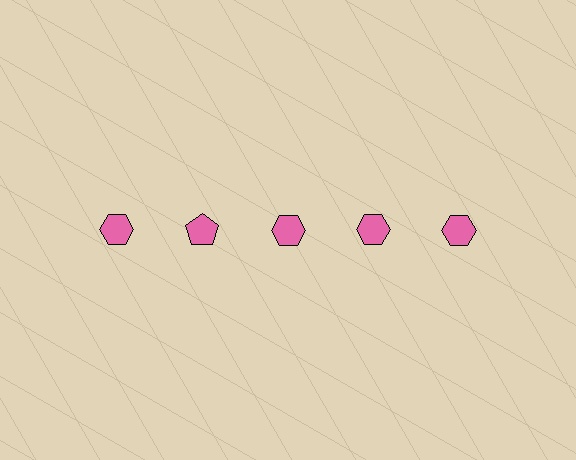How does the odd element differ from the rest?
It has a different shape: pentagon instead of hexagon.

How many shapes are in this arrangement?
There are 5 shapes arranged in a grid pattern.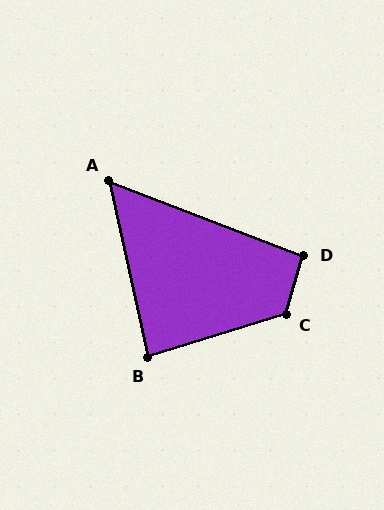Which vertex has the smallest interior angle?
A, at approximately 57 degrees.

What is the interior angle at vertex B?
Approximately 85 degrees (approximately right).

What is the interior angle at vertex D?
Approximately 95 degrees (approximately right).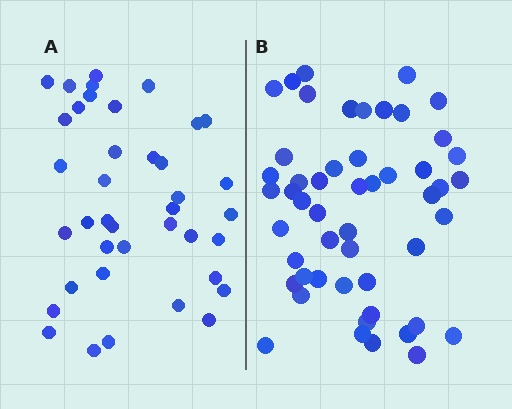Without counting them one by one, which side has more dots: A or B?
Region B (the right region) has more dots.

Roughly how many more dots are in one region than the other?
Region B has roughly 12 or so more dots than region A.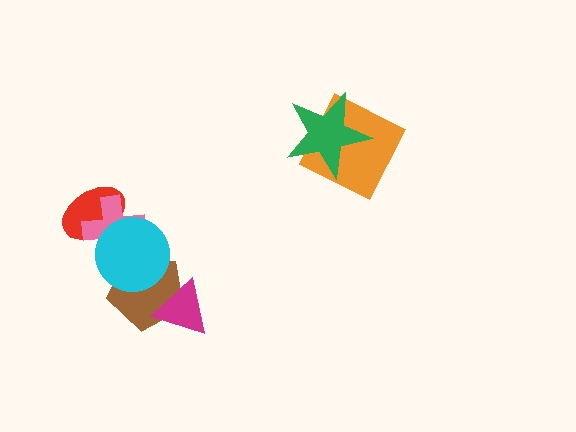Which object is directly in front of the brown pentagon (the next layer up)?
The magenta triangle is directly in front of the brown pentagon.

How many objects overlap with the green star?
1 object overlaps with the green star.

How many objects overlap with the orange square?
1 object overlaps with the orange square.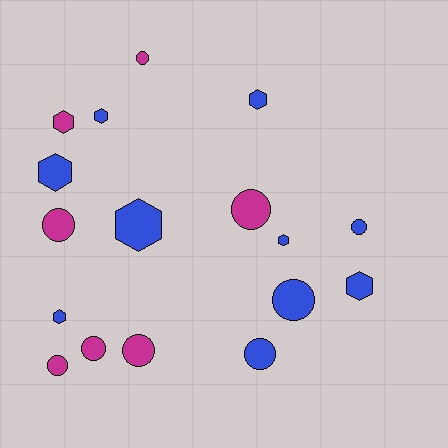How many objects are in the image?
There are 17 objects.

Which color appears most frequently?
Blue, with 10 objects.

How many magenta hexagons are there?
There is 1 magenta hexagon.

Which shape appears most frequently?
Circle, with 9 objects.